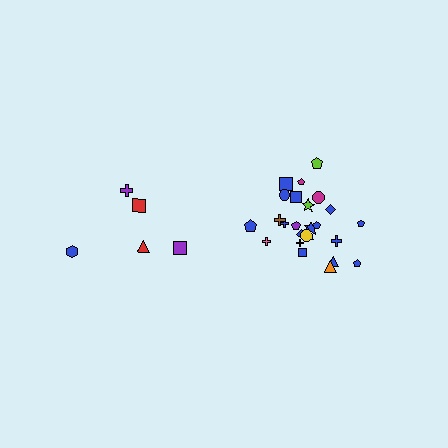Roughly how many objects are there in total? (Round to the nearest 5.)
Roughly 30 objects in total.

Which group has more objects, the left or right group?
The right group.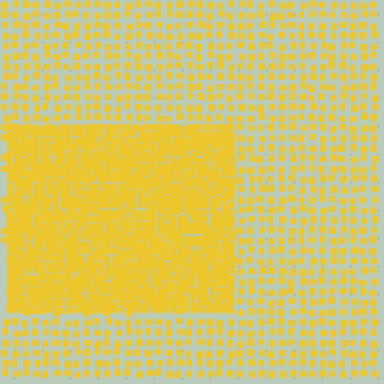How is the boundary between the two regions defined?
The boundary is defined by a change in element density (approximately 2.5x ratio). All elements are the same color, size, and shape.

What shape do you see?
I see a rectangle.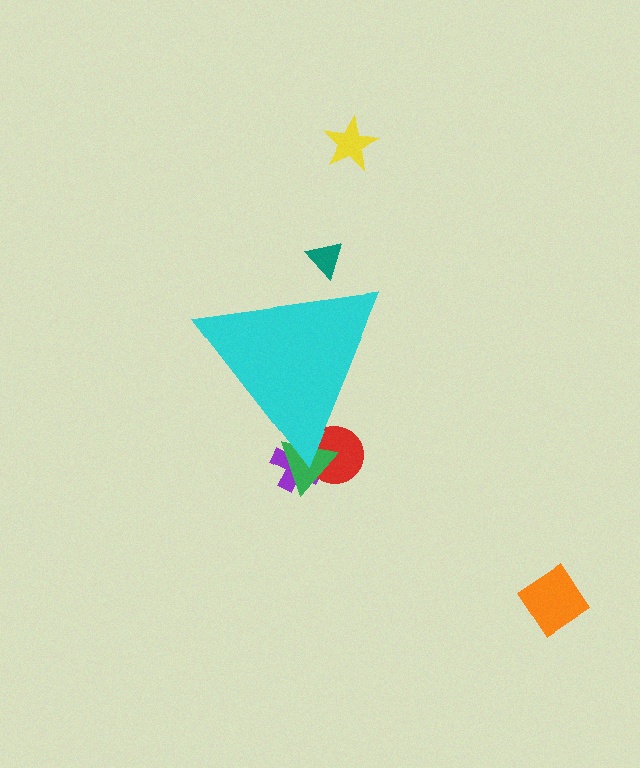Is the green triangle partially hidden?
Yes, the green triangle is partially hidden behind the cyan triangle.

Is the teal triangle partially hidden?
Yes, the teal triangle is partially hidden behind the cyan triangle.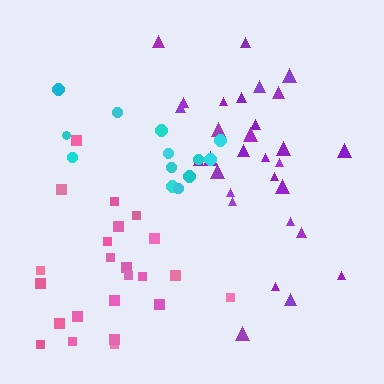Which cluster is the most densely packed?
Purple.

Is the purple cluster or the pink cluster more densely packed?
Purple.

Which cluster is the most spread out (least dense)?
Cyan.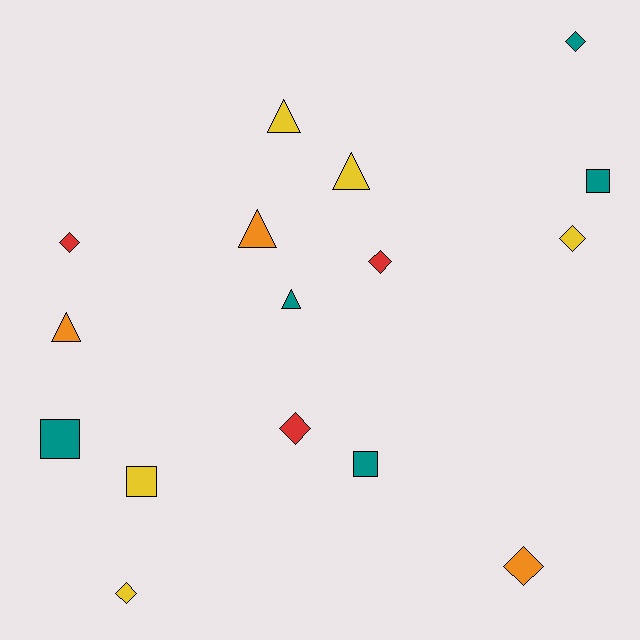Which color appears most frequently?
Teal, with 5 objects.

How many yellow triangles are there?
There are 2 yellow triangles.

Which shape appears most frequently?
Diamond, with 7 objects.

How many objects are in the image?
There are 16 objects.